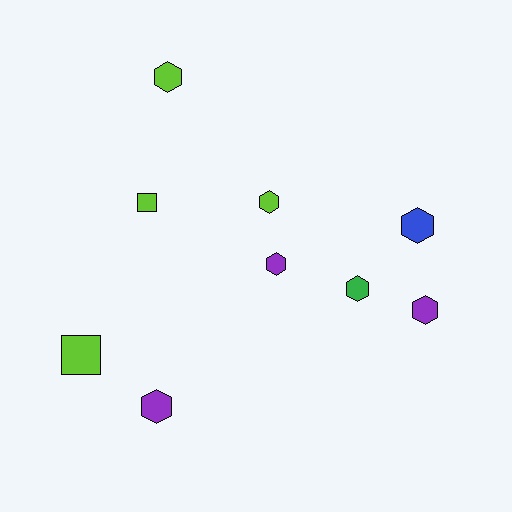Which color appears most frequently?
Lime, with 4 objects.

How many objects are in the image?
There are 9 objects.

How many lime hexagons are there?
There are 2 lime hexagons.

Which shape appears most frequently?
Hexagon, with 7 objects.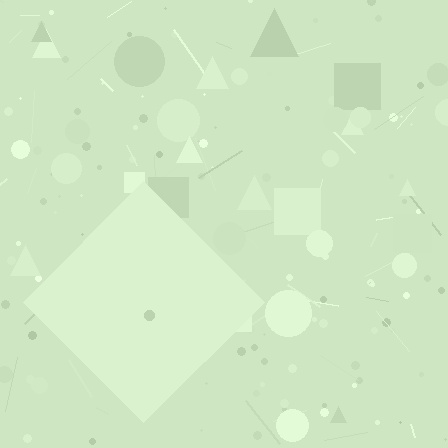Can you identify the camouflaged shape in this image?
The camouflaged shape is a diamond.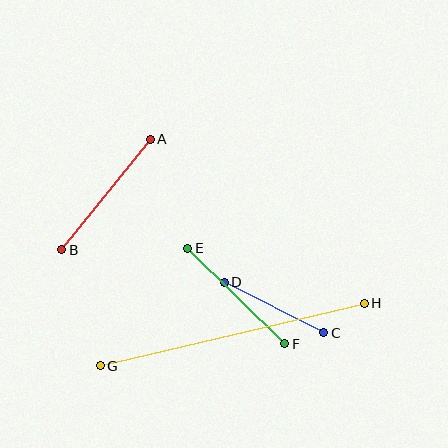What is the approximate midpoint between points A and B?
The midpoint is at approximately (106, 195) pixels.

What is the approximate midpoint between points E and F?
The midpoint is at approximately (236, 296) pixels.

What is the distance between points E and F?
The distance is approximately 136 pixels.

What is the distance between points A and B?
The distance is approximately 142 pixels.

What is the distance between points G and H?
The distance is approximately 271 pixels.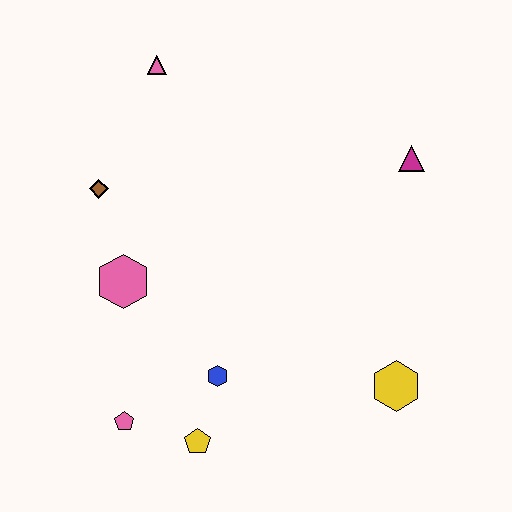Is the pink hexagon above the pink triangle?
No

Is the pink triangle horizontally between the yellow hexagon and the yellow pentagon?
No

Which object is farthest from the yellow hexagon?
The pink triangle is farthest from the yellow hexagon.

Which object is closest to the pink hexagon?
The brown diamond is closest to the pink hexagon.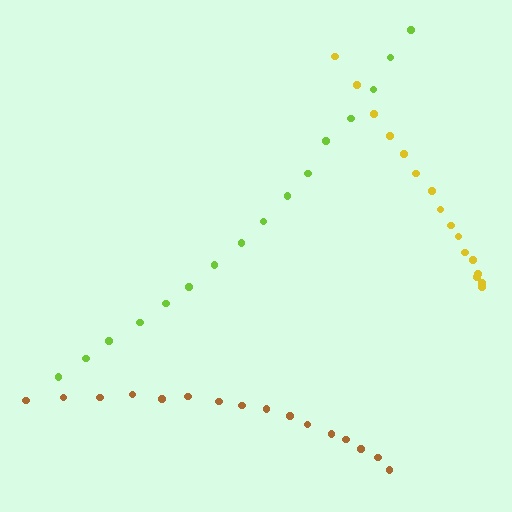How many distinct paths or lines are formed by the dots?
There are 3 distinct paths.